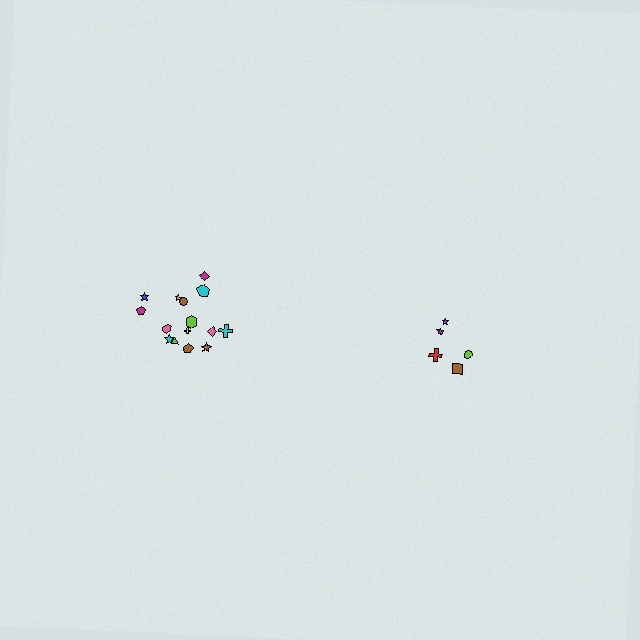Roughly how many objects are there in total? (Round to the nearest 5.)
Roughly 20 objects in total.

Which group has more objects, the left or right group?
The left group.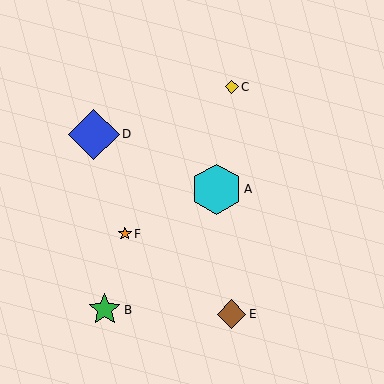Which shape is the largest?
The blue diamond (labeled D) is the largest.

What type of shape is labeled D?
Shape D is a blue diamond.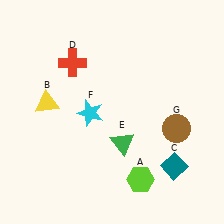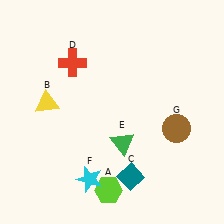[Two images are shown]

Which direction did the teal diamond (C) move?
The teal diamond (C) moved left.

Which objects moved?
The objects that moved are: the lime hexagon (A), the teal diamond (C), the cyan star (F).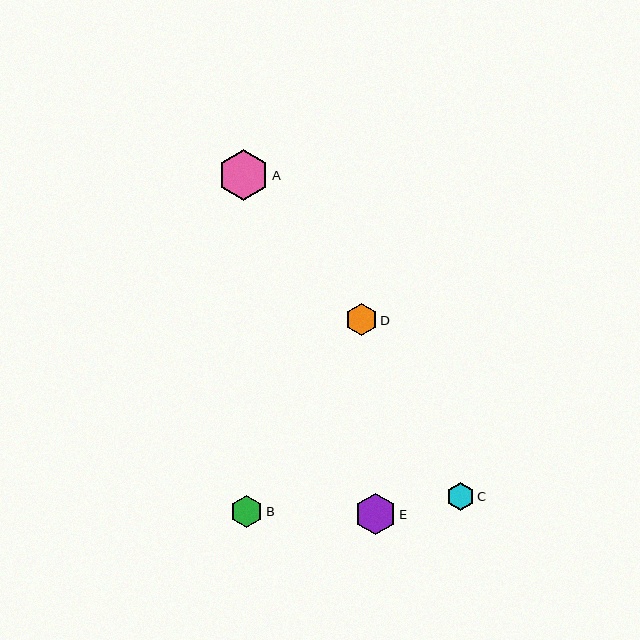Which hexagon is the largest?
Hexagon A is the largest with a size of approximately 51 pixels.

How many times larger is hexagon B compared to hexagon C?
Hexagon B is approximately 1.2 times the size of hexagon C.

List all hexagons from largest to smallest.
From largest to smallest: A, E, B, D, C.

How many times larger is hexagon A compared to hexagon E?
Hexagon A is approximately 1.2 times the size of hexagon E.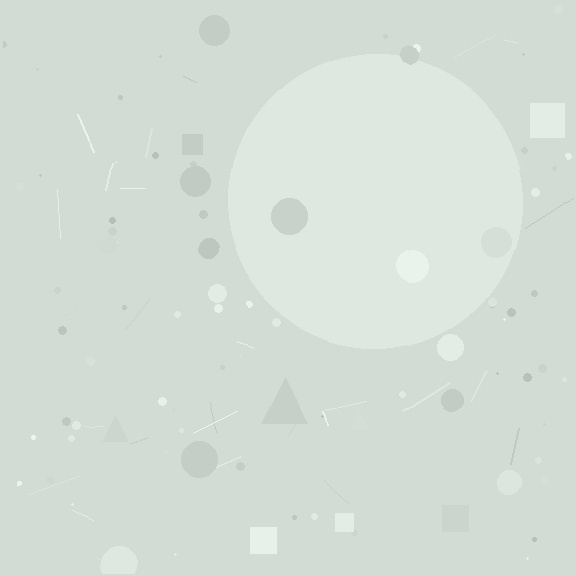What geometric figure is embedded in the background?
A circle is embedded in the background.